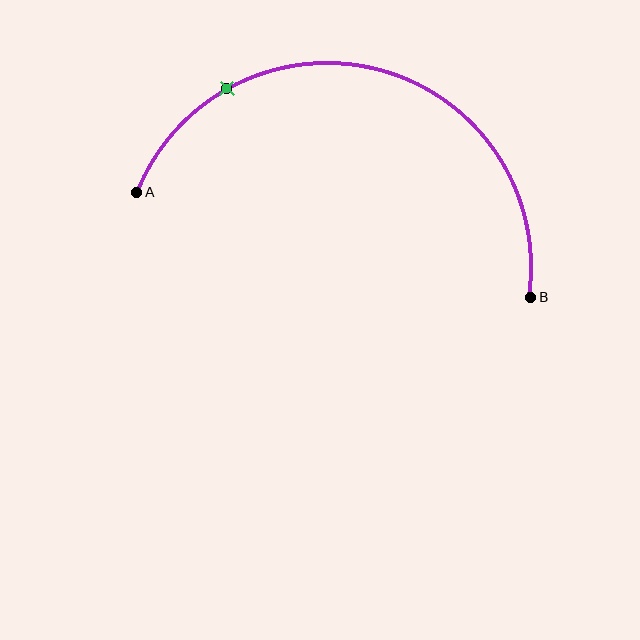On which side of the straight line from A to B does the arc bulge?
The arc bulges above the straight line connecting A and B.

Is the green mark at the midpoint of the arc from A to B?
No. The green mark lies on the arc but is closer to endpoint A. The arc midpoint would be at the point on the curve equidistant along the arc from both A and B.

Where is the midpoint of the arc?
The arc midpoint is the point on the curve farthest from the straight line joining A and B. It sits above that line.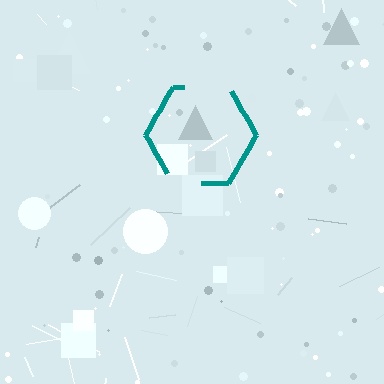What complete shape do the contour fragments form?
The contour fragments form a hexagon.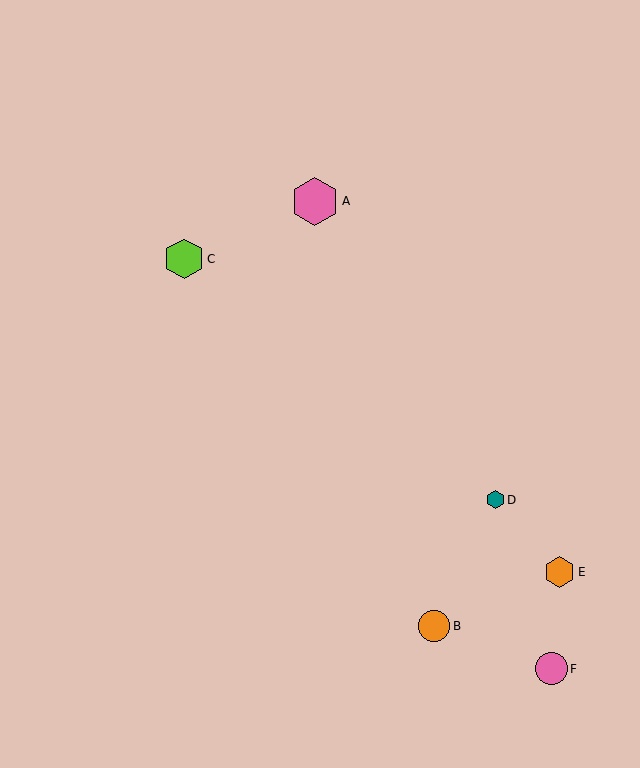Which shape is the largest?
The pink hexagon (labeled A) is the largest.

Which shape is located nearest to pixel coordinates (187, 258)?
The lime hexagon (labeled C) at (184, 259) is nearest to that location.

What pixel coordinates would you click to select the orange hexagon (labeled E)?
Click at (560, 572) to select the orange hexagon E.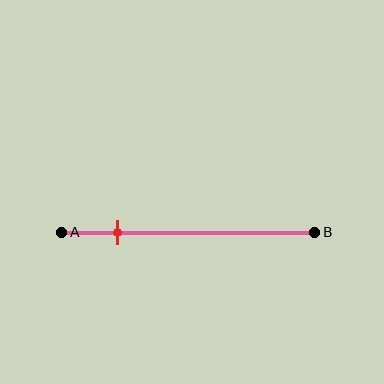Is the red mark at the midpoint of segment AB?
No, the mark is at about 20% from A, not at the 50% midpoint.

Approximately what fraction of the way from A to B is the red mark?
The red mark is approximately 20% of the way from A to B.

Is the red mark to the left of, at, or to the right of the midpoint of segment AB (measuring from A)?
The red mark is to the left of the midpoint of segment AB.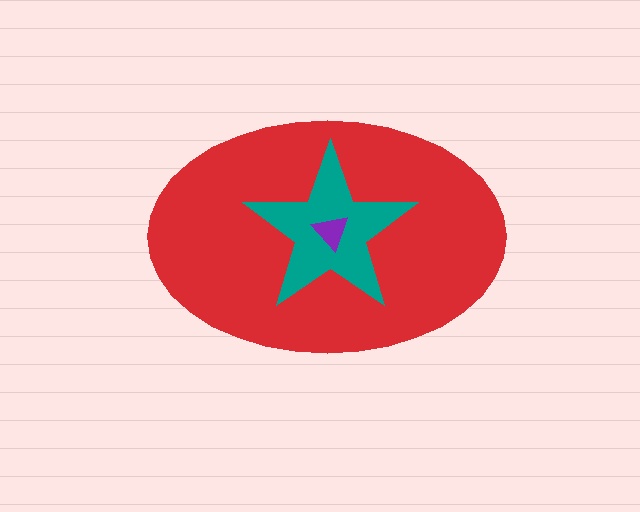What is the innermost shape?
The purple triangle.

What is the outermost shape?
The red ellipse.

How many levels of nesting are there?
3.